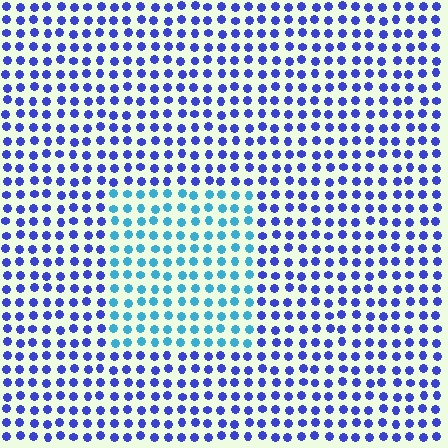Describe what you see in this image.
The image is filled with small blue elements in a uniform arrangement. A rectangle-shaped region is visible where the elements are tinted to a slightly different hue, forming a subtle color boundary.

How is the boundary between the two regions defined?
The boundary is defined purely by a slight shift in hue (about 43 degrees). Spacing, size, and orientation are identical on both sides.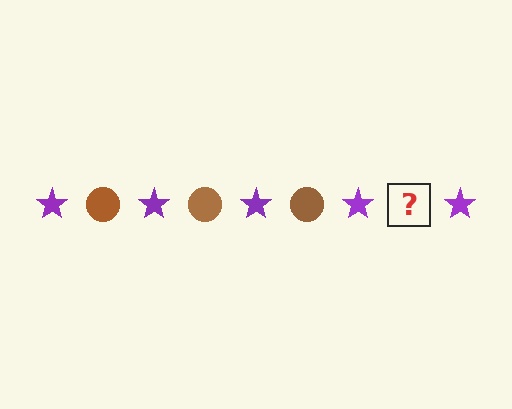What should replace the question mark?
The question mark should be replaced with a brown circle.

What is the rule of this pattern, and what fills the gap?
The rule is that the pattern alternates between purple star and brown circle. The gap should be filled with a brown circle.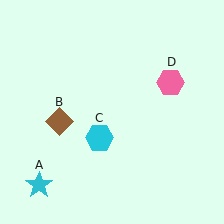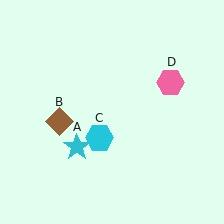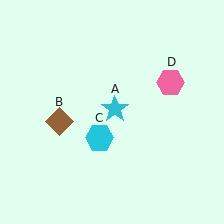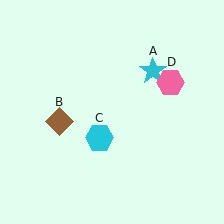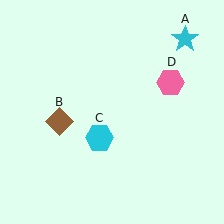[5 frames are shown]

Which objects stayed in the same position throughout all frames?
Brown diamond (object B) and cyan hexagon (object C) and pink hexagon (object D) remained stationary.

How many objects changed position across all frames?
1 object changed position: cyan star (object A).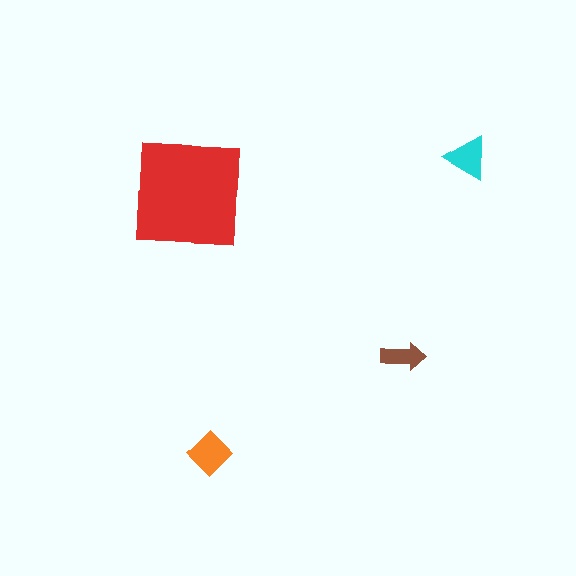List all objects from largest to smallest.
The red square, the orange diamond, the cyan triangle, the brown arrow.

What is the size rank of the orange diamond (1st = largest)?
2nd.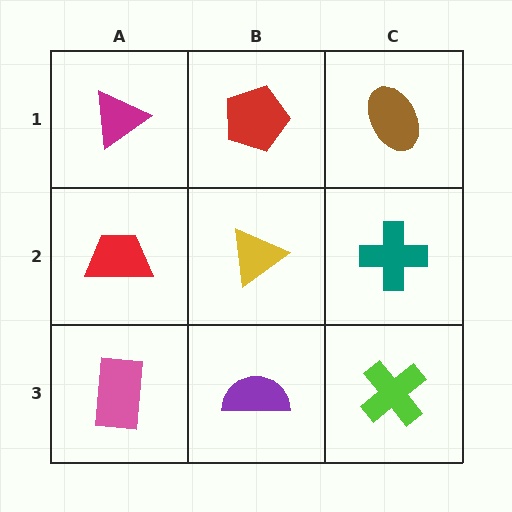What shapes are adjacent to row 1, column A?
A red trapezoid (row 2, column A), a red pentagon (row 1, column B).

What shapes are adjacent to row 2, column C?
A brown ellipse (row 1, column C), a lime cross (row 3, column C), a yellow triangle (row 2, column B).